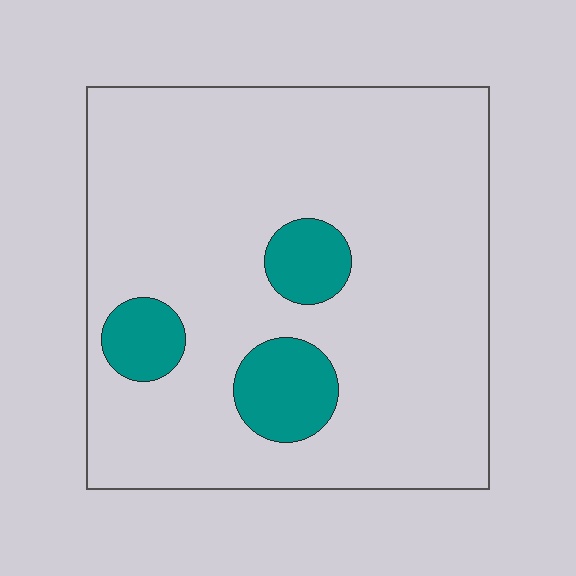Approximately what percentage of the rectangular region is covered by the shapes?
Approximately 15%.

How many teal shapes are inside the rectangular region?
3.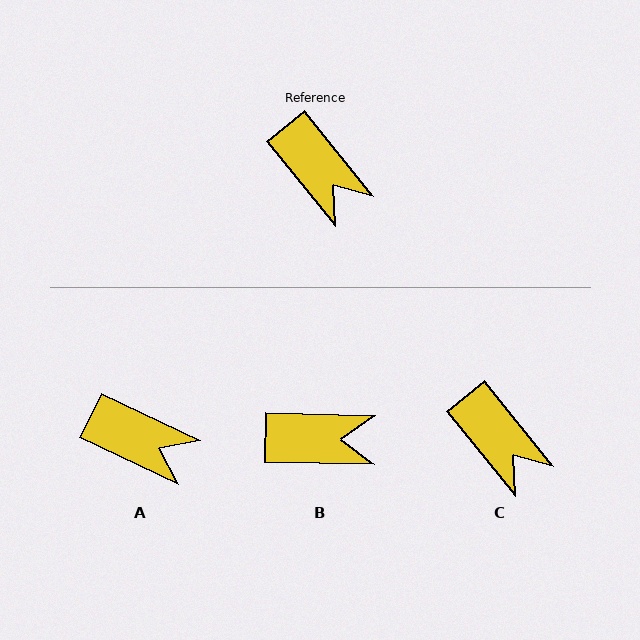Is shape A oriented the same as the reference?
No, it is off by about 26 degrees.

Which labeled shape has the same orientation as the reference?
C.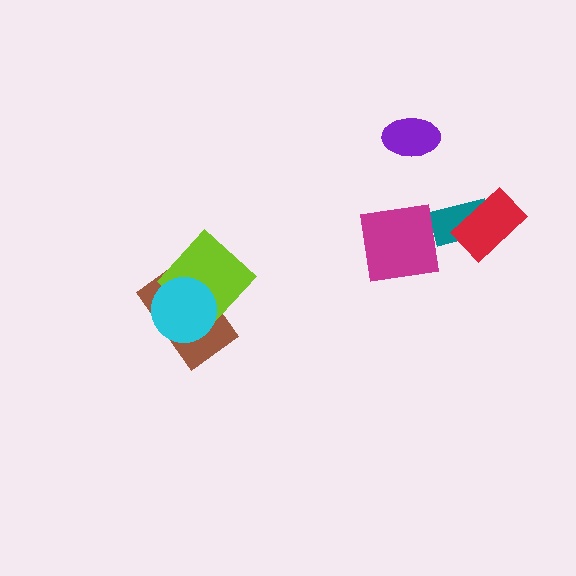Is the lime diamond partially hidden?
Yes, it is partially covered by another shape.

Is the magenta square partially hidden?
No, no other shape covers it.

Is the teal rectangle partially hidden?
Yes, it is partially covered by another shape.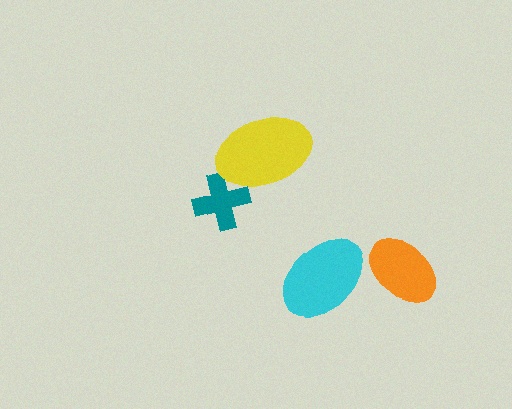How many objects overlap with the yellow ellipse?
1 object overlaps with the yellow ellipse.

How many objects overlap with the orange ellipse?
0 objects overlap with the orange ellipse.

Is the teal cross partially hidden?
Yes, it is partially covered by another shape.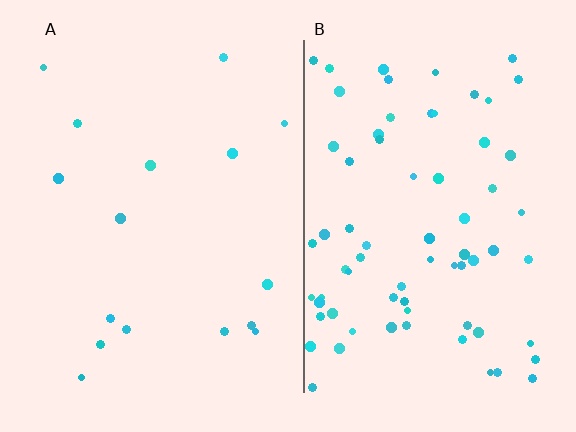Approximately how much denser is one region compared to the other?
Approximately 4.4× — region B over region A.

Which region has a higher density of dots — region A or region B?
B (the right).